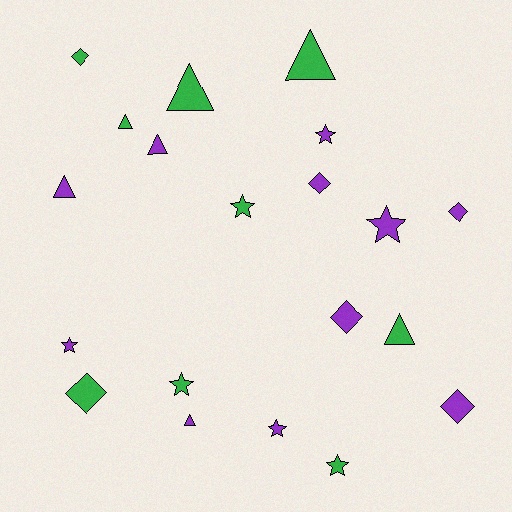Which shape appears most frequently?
Triangle, with 7 objects.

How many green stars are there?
There are 3 green stars.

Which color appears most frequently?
Purple, with 11 objects.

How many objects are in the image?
There are 20 objects.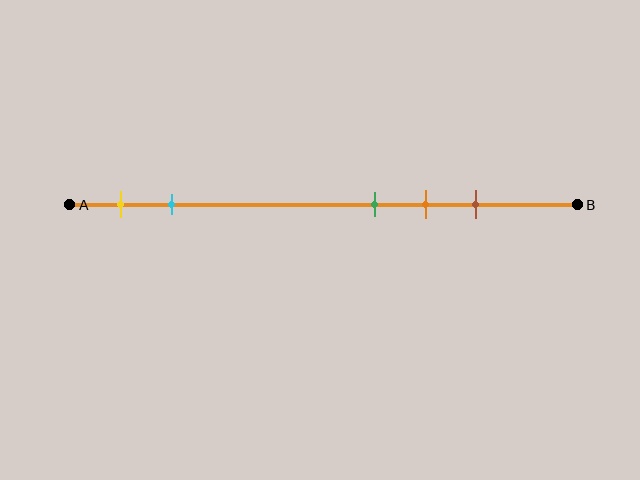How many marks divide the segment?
There are 5 marks dividing the segment.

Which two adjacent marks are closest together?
The green and orange marks are the closest adjacent pair.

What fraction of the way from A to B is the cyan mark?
The cyan mark is approximately 20% (0.2) of the way from A to B.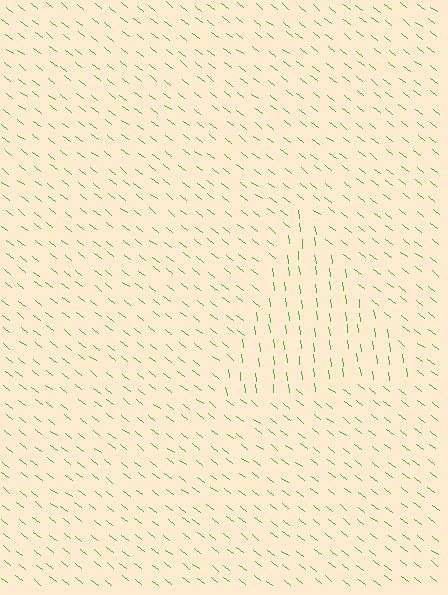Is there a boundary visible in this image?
Yes, there is a texture boundary formed by a change in line orientation.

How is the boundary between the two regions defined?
The boundary is defined purely by a change in line orientation (approximately 45 degrees difference). All lines are the same color and thickness.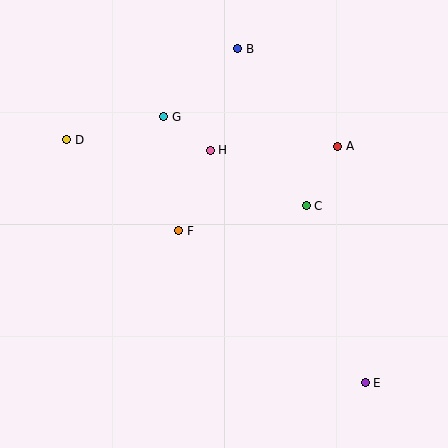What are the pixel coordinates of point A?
Point A is at (338, 146).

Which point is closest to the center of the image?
Point F at (179, 231) is closest to the center.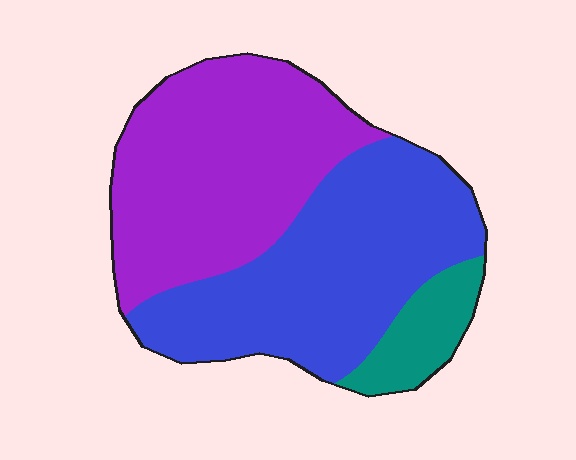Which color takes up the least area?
Teal, at roughly 10%.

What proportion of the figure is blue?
Blue takes up between a quarter and a half of the figure.